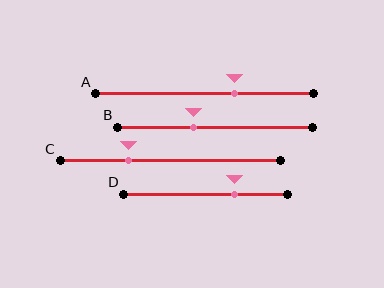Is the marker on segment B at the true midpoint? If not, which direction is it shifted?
No, the marker on segment B is shifted to the left by about 11% of the segment length.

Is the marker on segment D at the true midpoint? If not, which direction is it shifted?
No, the marker on segment D is shifted to the right by about 18% of the segment length.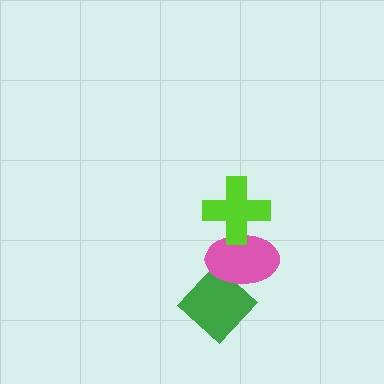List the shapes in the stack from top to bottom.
From top to bottom: the lime cross, the pink ellipse, the green diamond.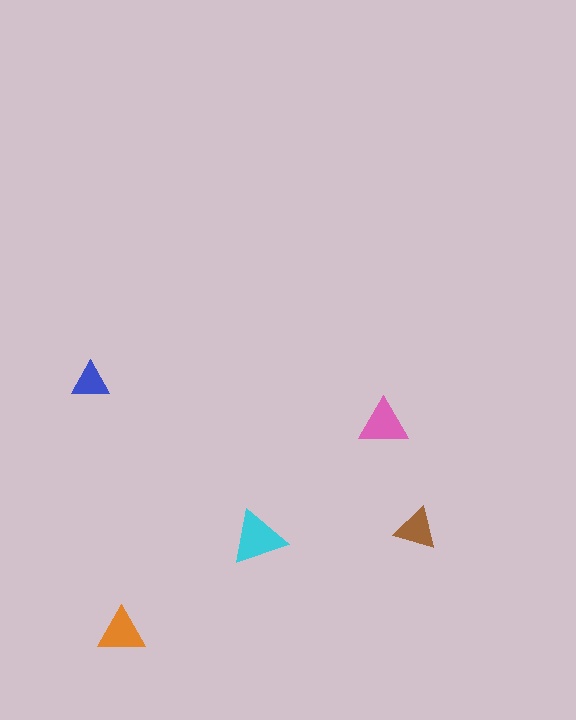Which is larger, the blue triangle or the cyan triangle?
The cyan one.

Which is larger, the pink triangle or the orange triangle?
The pink one.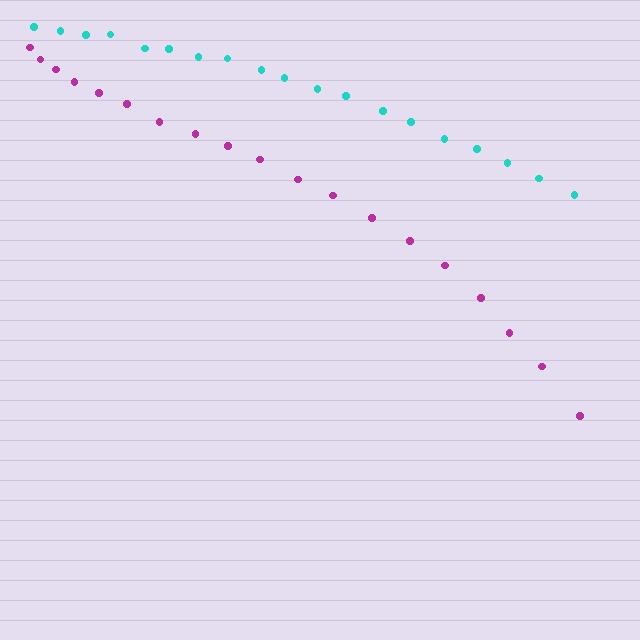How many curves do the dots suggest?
There are 2 distinct paths.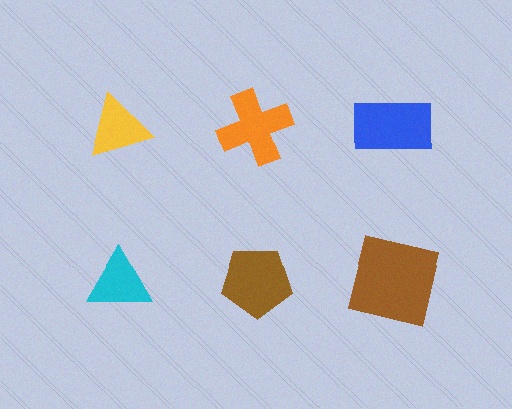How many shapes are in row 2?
3 shapes.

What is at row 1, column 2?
An orange cross.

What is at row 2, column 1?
A cyan triangle.